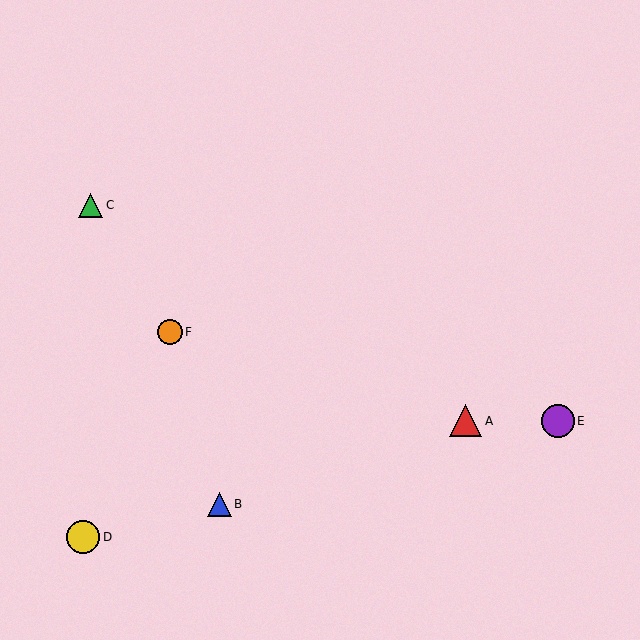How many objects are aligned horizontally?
2 objects (A, E) are aligned horizontally.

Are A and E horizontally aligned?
Yes, both are at y≈421.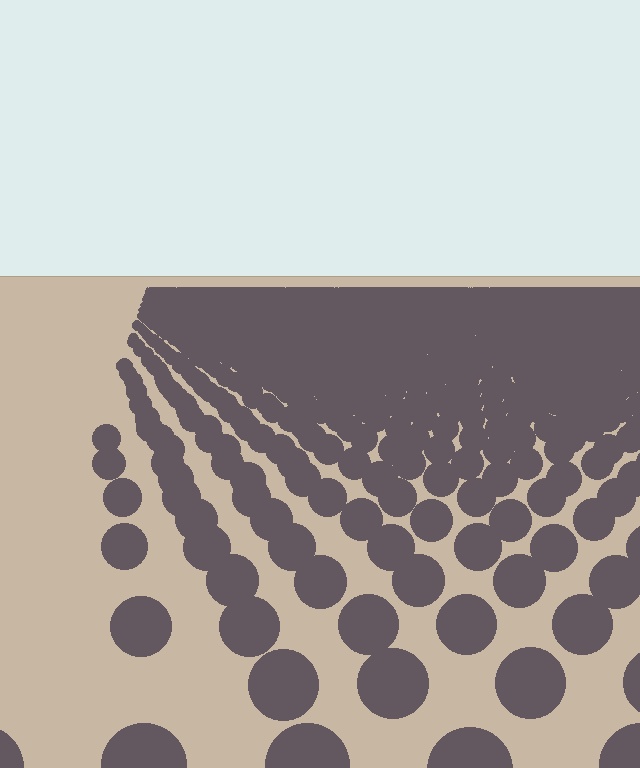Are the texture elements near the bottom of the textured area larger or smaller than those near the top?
Larger. Near the bottom, elements are closer to the viewer and appear at a bigger on-screen size.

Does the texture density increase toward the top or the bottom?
Density increases toward the top.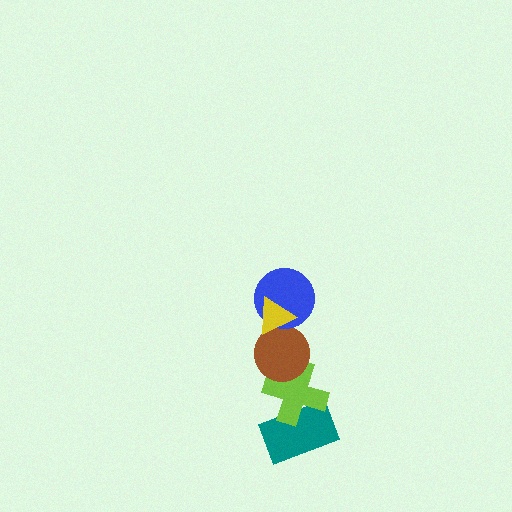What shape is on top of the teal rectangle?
The lime cross is on top of the teal rectangle.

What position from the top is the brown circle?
The brown circle is 3rd from the top.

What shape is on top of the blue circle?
The yellow triangle is on top of the blue circle.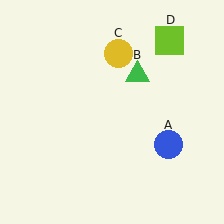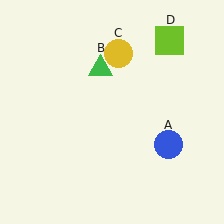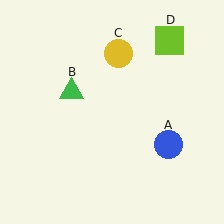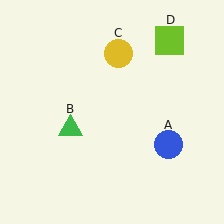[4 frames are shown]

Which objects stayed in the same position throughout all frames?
Blue circle (object A) and yellow circle (object C) and lime square (object D) remained stationary.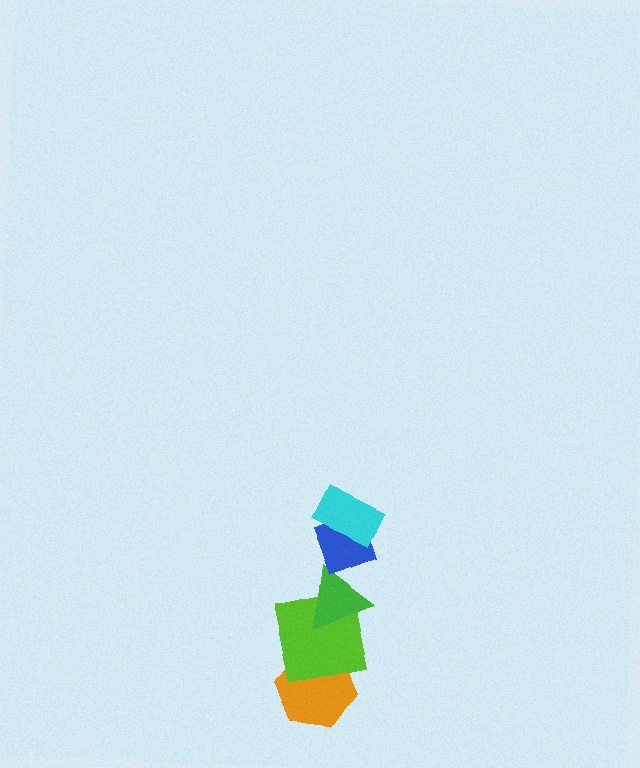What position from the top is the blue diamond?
The blue diamond is 2nd from the top.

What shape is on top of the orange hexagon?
The lime square is on top of the orange hexagon.